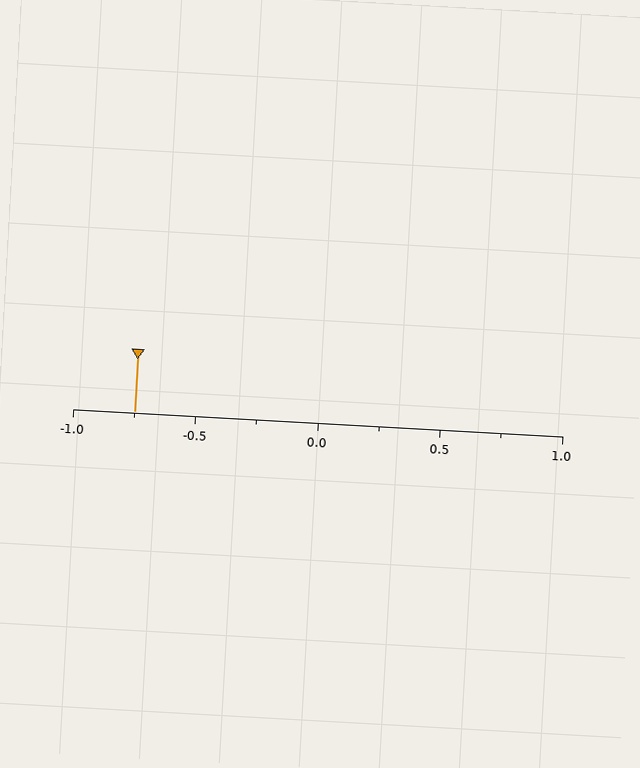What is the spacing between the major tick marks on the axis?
The major ticks are spaced 0.5 apart.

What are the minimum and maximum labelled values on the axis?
The axis runs from -1.0 to 1.0.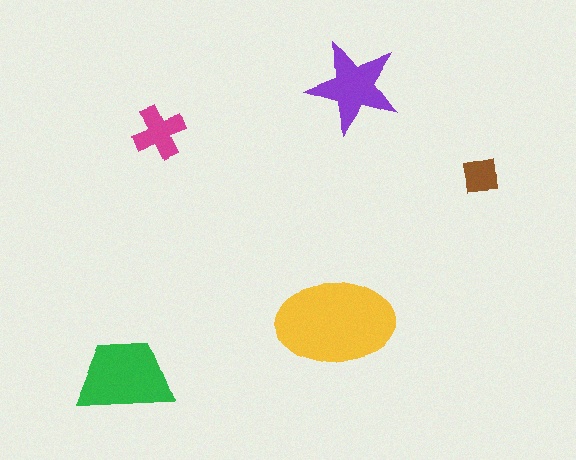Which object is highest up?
The purple star is topmost.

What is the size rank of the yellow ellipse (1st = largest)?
1st.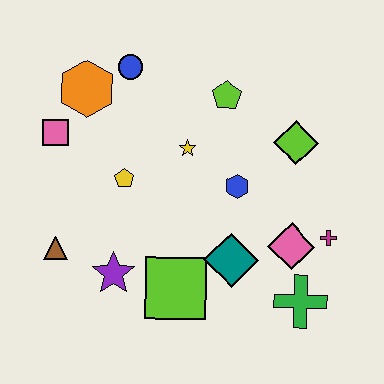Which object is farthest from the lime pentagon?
The brown triangle is farthest from the lime pentagon.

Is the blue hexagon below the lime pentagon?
Yes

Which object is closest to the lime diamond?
The blue hexagon is closest to the lime diamond.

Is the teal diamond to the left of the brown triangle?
No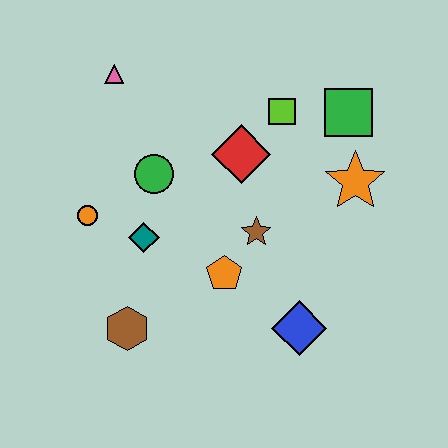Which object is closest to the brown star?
The orange pentagon is closest to the brown star.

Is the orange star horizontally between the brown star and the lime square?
No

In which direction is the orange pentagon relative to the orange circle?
The orange pentagon is to the right of the orange circle.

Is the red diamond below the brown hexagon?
No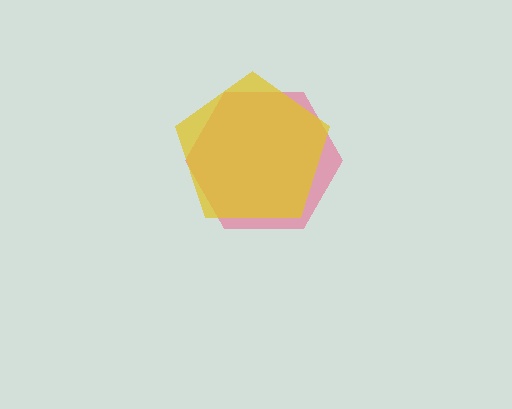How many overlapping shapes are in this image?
There are 2 overlapping shapes in the image.